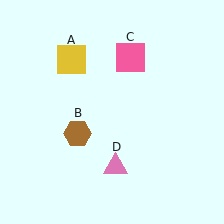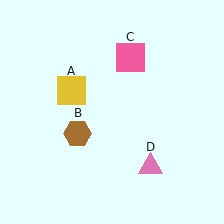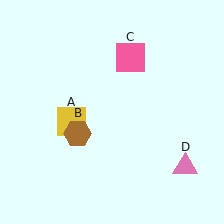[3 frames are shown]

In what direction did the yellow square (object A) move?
The yellow square (object A) moved down.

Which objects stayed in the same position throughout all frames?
Brown hexagon (object B) and pink square (object C) remained stationary.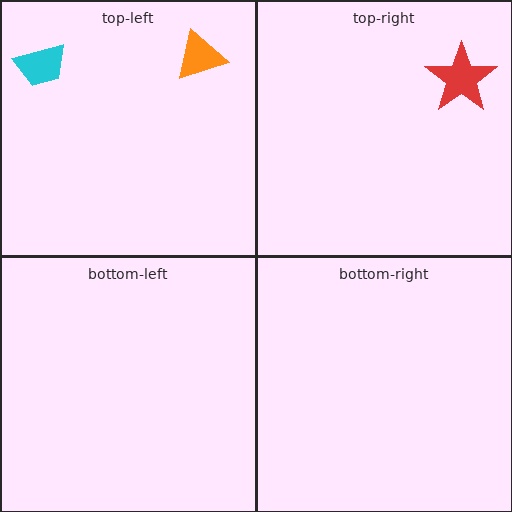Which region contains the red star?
The top-right region.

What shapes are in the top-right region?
The red star.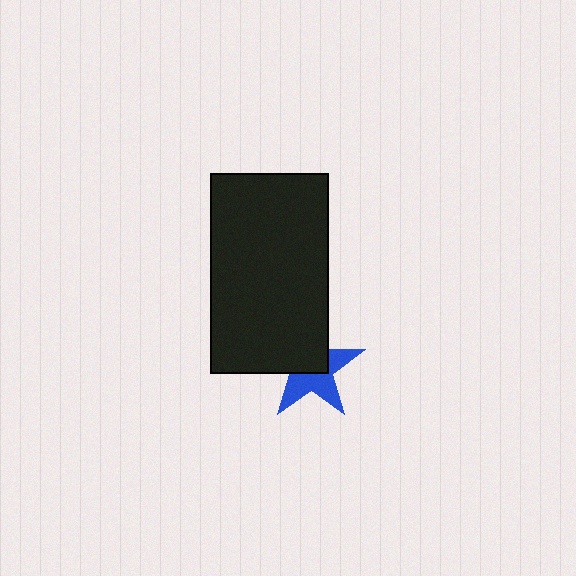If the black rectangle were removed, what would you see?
You would see the complete blue star.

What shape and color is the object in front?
The object in front is a black rectangle.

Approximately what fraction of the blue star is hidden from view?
Roughly 50% of the blue star is hidden behind the black rectangle.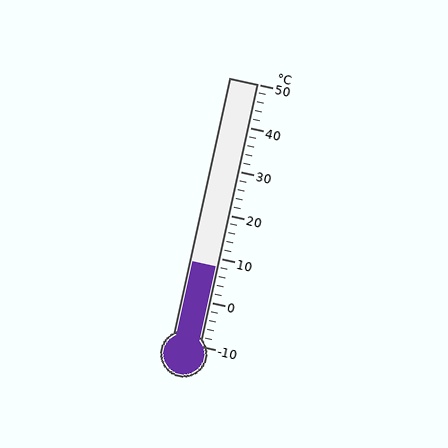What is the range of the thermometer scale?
The thermometer scale ranges from -10°C to 50°C.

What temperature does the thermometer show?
The thermometer shows approximately 8°C.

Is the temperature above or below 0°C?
The temperature is above 0°C.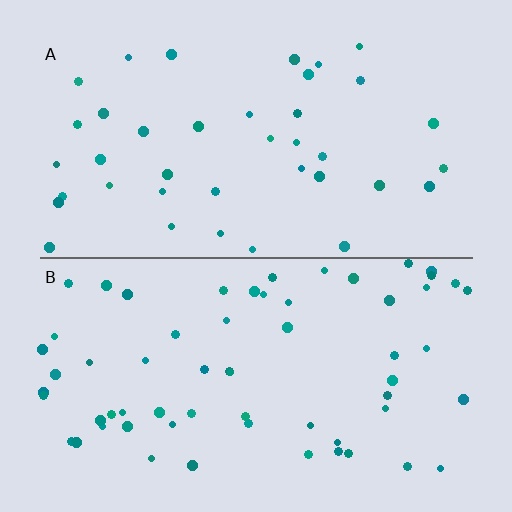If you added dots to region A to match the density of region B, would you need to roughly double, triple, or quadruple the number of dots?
Approximately double.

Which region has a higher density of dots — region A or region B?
B (the bottom).